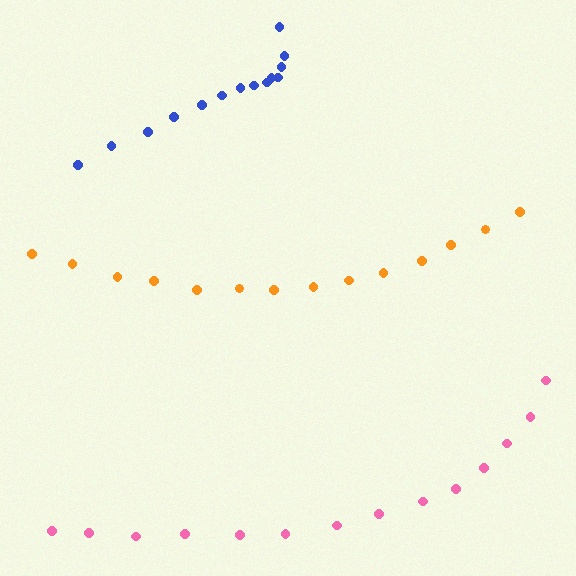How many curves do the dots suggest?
There are 3 distinct paths.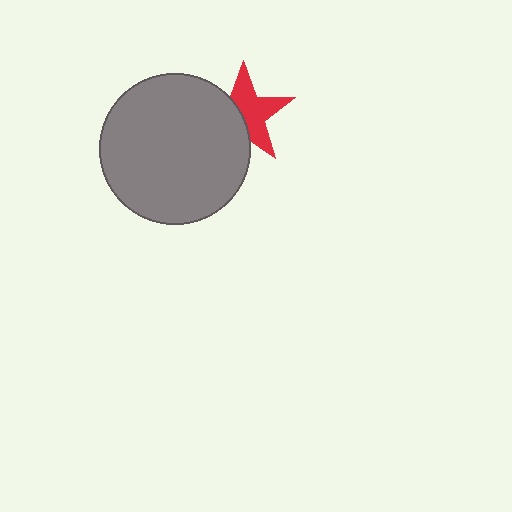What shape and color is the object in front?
The object in front is a gray circle.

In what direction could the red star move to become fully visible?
The red star could move right. That would shift it out from behind the gray circle entirely.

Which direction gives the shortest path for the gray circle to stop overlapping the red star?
Moving left gives the shortest separation.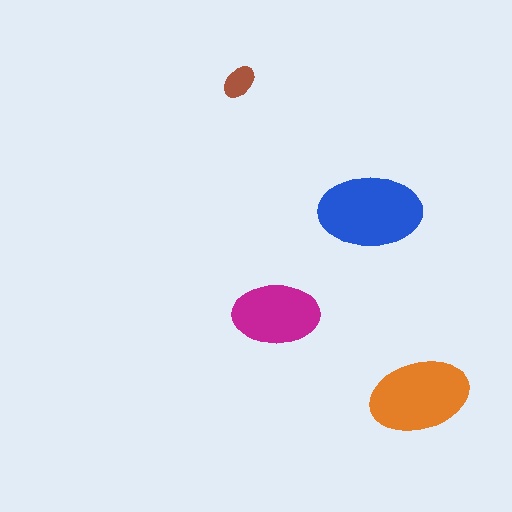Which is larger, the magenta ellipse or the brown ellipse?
The magenta one.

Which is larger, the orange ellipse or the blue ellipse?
The blue one.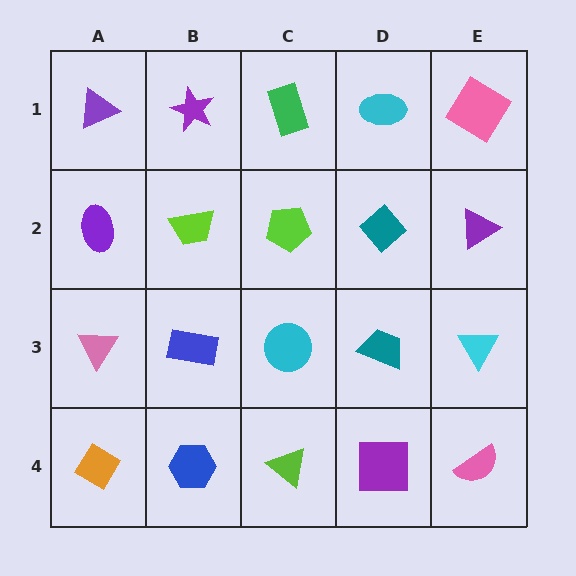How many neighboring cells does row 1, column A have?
2.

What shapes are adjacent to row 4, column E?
A cyan triangle (row 3, column E), a purple square (row 4, column D).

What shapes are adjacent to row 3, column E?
A purple triangle (row 2, column E), a pink semicircle (row 4, column E), a teal trapezoid (row 3, column D).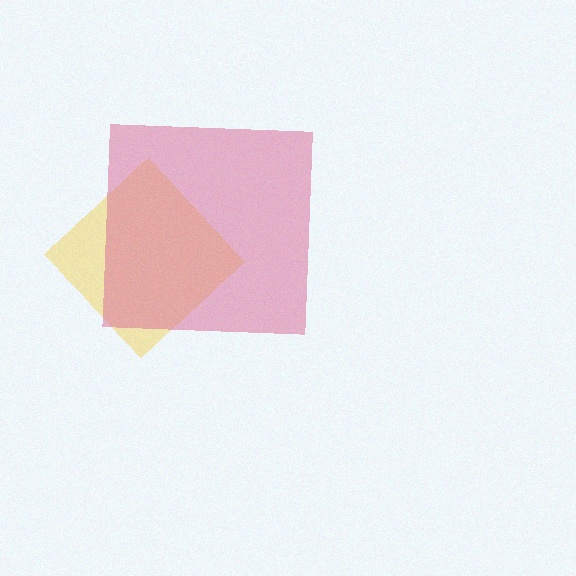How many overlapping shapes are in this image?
There are 2 overlapping shapes in the image.